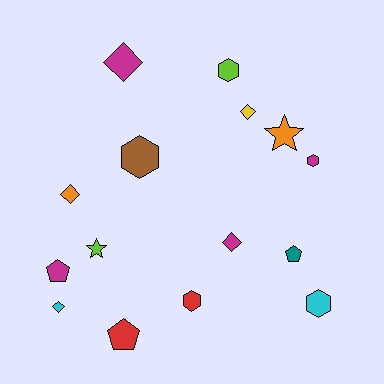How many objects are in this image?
There are 15 objects.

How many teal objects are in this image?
There is 1 teal object.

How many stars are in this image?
There are 2 stars.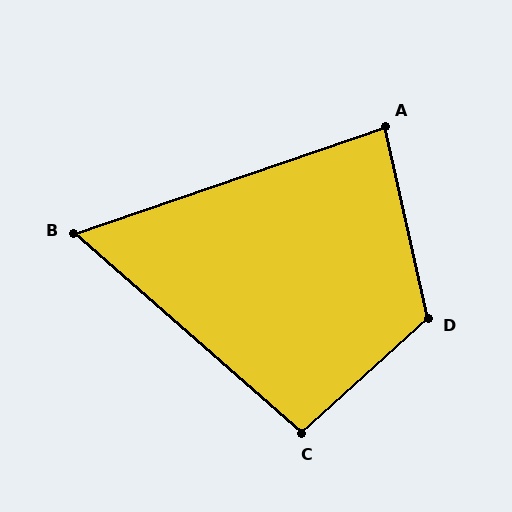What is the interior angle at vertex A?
Approximately 83 degrees (acute).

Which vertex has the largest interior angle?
D, at approximately 120 degrees.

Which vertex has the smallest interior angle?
B, at approximately 60 degrees.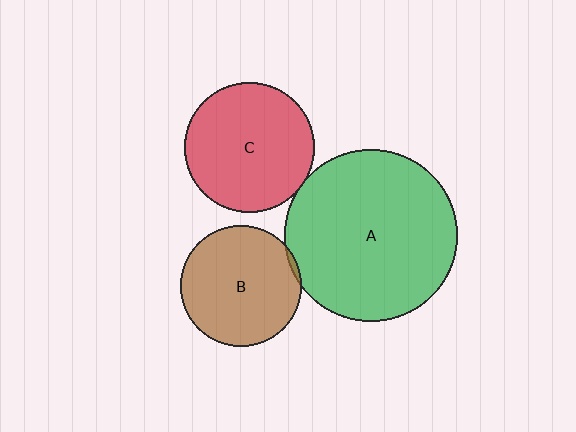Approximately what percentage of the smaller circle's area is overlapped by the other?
Approximately 5%.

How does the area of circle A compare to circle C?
Approximately 1.8 times.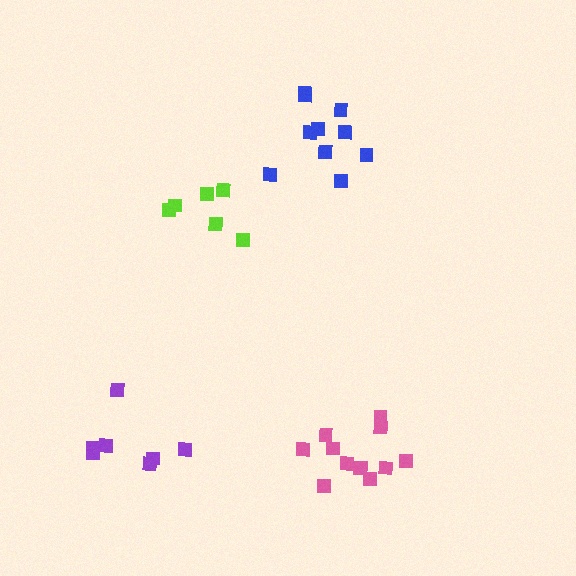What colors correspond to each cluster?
The clusters are colored: blue, lime, purple, pink.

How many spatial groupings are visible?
There are 4 spatial groupings.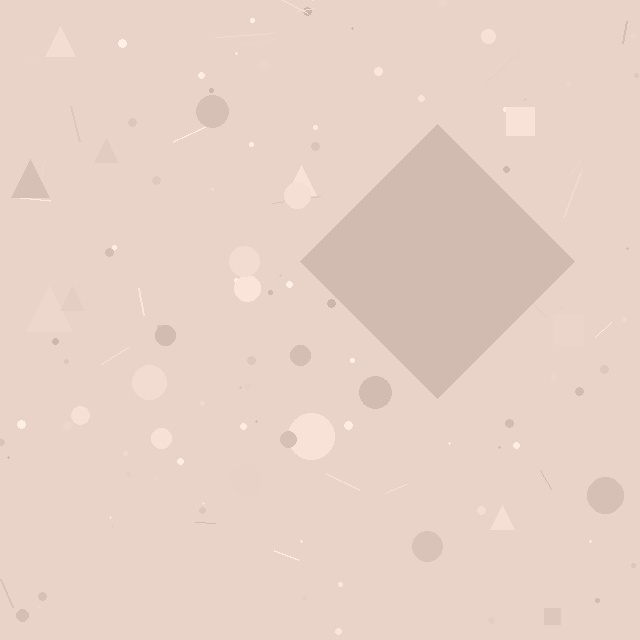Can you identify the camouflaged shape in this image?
The camouflaged shape is a diamond.